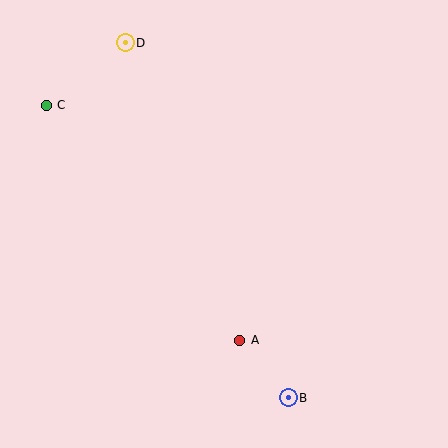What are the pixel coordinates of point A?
Point A is at (239, 340).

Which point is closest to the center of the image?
Point A at (239, 340) is closest to the center.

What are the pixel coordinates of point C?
Point C is at (46, 105).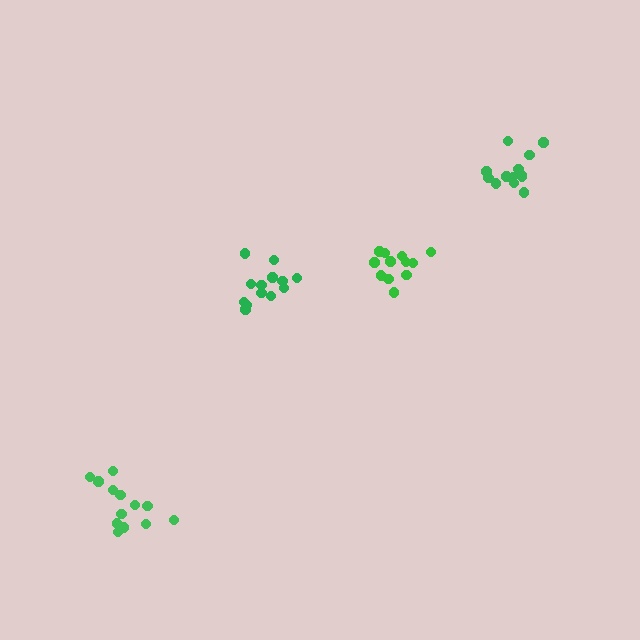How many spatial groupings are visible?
There are 4 spatial groupings.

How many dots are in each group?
Group 1: 12 dots, Group 2: 13 dots, Group 3: 13 dots, Group 4: 13 dots (51 total).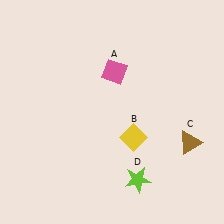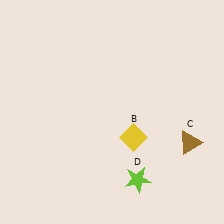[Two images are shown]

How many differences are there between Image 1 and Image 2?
There is 1 difference between the two images.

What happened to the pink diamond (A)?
The pink diamond (A) was removed in Image 2. It was in the top-right area of Image 1.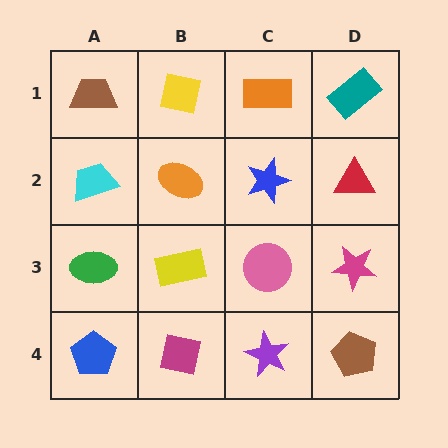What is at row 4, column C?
A purple star.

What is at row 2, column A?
A cyan trapezoid.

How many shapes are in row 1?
4 shapes.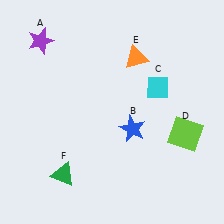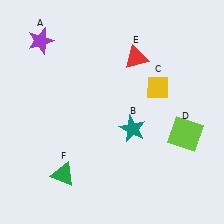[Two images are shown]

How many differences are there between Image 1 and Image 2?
There are 3 differences between the two images.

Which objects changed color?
B changed from blue to teal. C changed from cyan to yellow. E changed from orange to red.